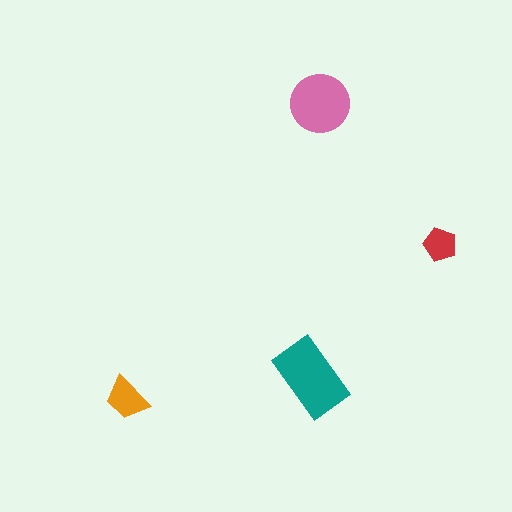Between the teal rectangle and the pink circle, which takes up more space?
The teal rectangle.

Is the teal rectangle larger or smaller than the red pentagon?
Larger.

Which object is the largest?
The teal rectangle.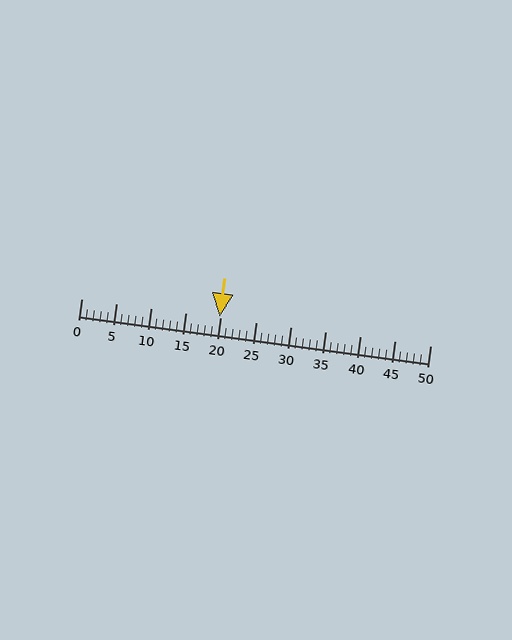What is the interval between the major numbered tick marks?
The major tick marks are spaced 5 units apart.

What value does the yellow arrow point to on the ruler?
The yellow arrow points to approximately 20.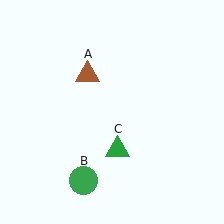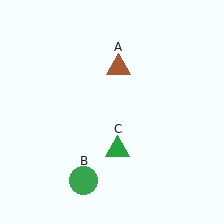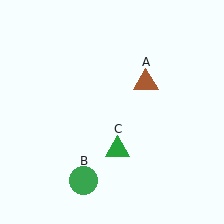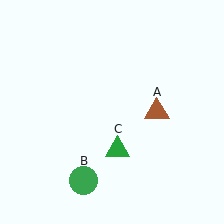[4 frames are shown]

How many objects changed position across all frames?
1 object changed position: brown triangle (object A).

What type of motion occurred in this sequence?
The brown triangle (object A) rotated clockwise around the center of the scene.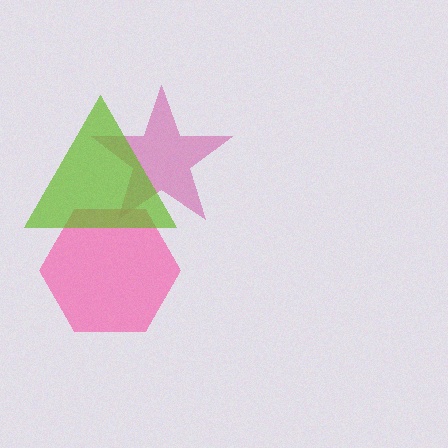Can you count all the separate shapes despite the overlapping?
Yes, there are 3 separate shapes.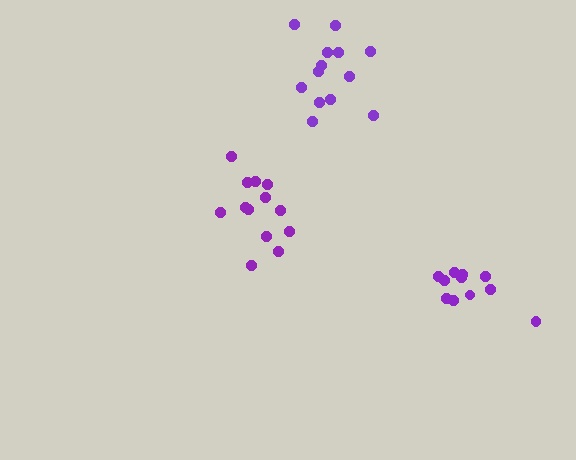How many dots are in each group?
Group 1: 13 dots, Group 2: 13 dots, Group 3: 11 dots (37 total).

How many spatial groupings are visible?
There are 3 spatial groupings.